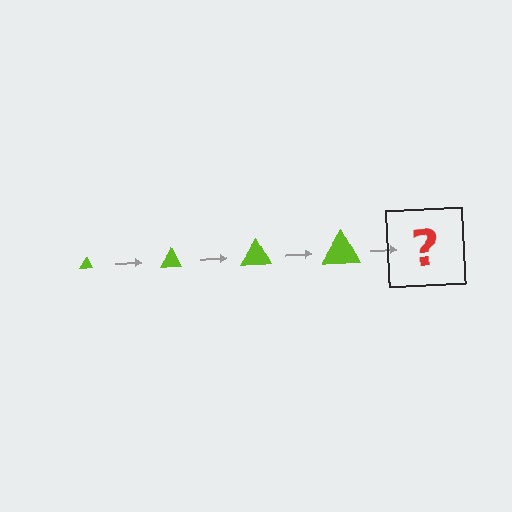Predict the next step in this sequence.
The next step is a lime triangle, larger than the previous one.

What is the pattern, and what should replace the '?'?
The pattern is that the triangle gets progressively larger each step. The '?' should be a lime triangle, larger than the previous one.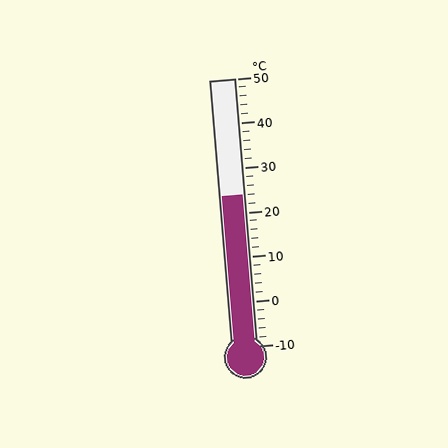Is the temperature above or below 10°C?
The temperature is above 10°C.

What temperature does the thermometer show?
The thermometer shows approximately 24°C.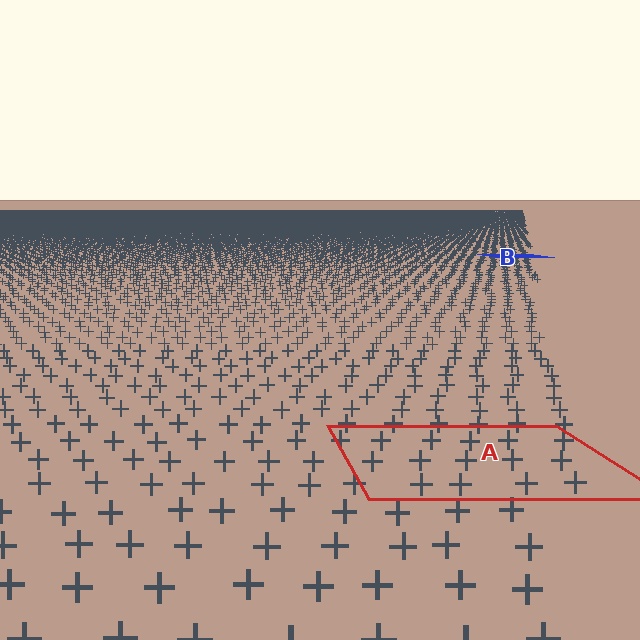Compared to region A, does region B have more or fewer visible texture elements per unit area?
Region B has more texture elements per unit area — they are packed more densely because it is farther away.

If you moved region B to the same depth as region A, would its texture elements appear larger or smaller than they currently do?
They would appear larger. At a closer depth, the same texture elements are projected at a bigger on-screen size.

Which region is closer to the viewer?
Region A is closer. The texture elements there are larger and more spread out.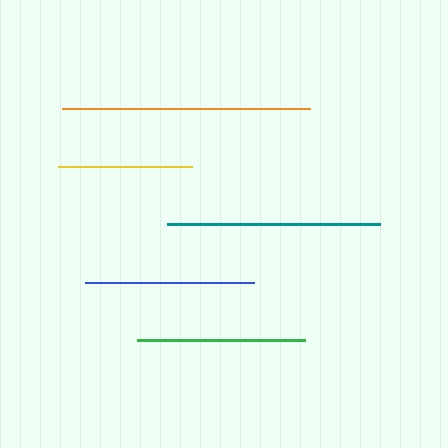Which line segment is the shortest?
The yellow line is the shortest at approximately 134 pixels.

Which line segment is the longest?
The orange line is the longest at approximately 248 pixels.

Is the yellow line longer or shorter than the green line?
The green line is longer than the yellow line.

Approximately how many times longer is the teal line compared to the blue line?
The teal line is approximately 1.3 times the length of the blue line.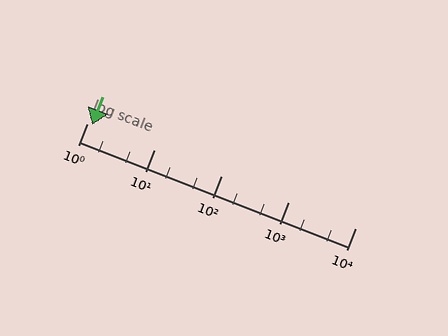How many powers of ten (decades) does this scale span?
The scale spans 4 decades, from 1 to 10000.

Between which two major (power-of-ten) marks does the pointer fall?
The pointer is between 1 and 10.